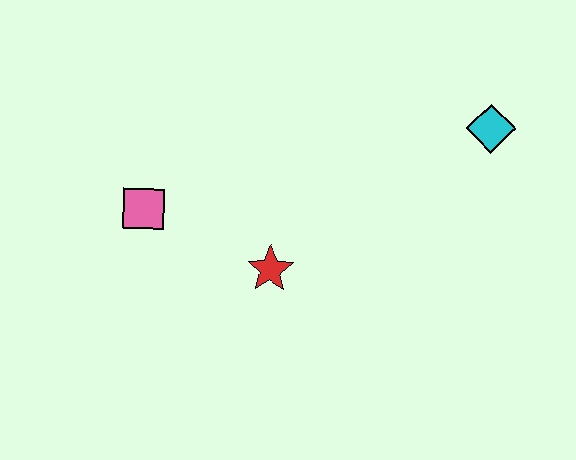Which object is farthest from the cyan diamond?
The pink square is farthest from the cyan diamond.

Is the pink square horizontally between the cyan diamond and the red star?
No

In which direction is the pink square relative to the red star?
The pink square is to the left of the red star.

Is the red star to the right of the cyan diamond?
No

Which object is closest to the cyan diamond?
The red star is closest to the cyan diamond.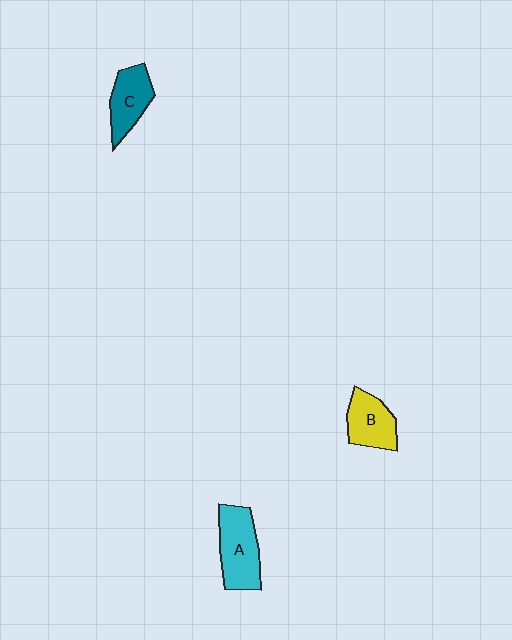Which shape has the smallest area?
Shape B (yellow).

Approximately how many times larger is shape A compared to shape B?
Approximately 1.3 times.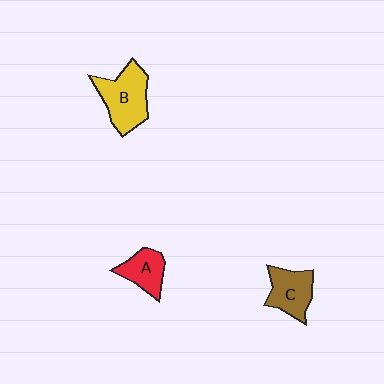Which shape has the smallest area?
Shape A (red).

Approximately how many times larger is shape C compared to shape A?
Approximately 1.2 times.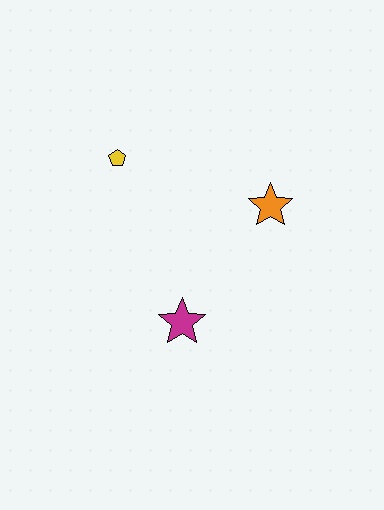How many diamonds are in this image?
There are no diamonds.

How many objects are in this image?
There are 3 objects.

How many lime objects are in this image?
There are no lime objects.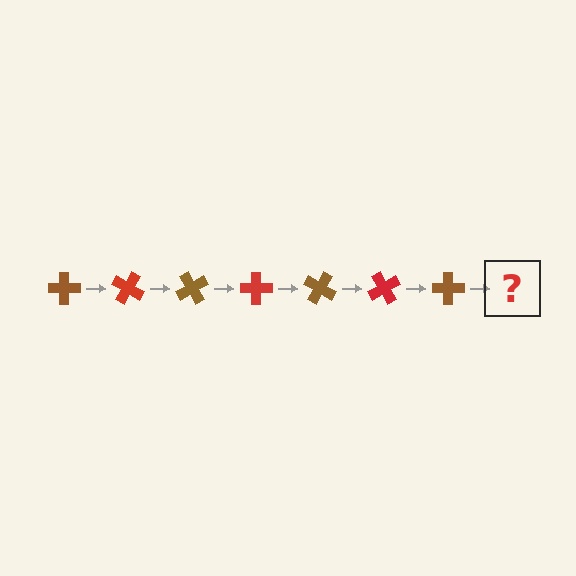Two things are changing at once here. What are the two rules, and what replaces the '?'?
The two rules are that it rotates 30 degrees each step and the color cycles through brown and red. The '?' should be a red cross, rotated 210 degrees from the start.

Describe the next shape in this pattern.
It should be a red cross, rotated 210 degrees from the start.